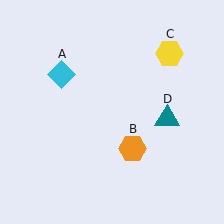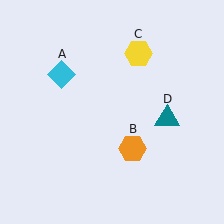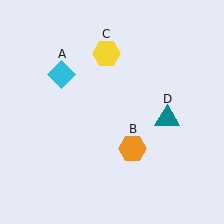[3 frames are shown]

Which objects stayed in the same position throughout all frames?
Cyan diamond (object A) and orange hexagon (object B) and teal triangle (object D) remained stationary.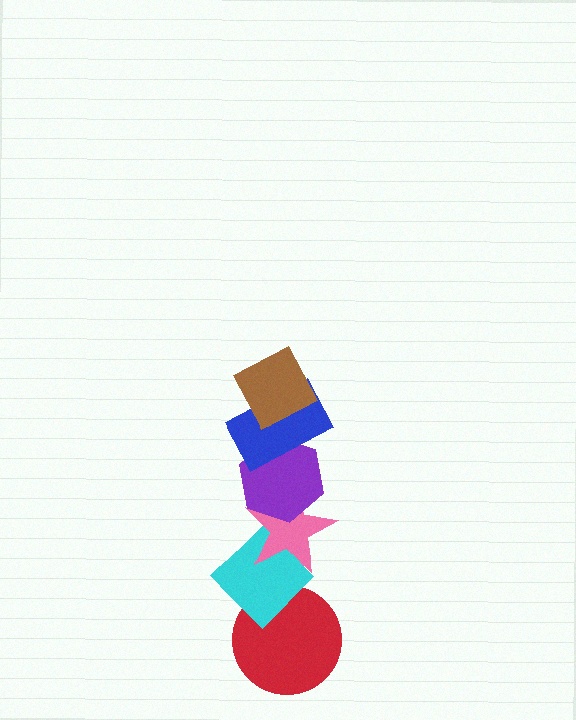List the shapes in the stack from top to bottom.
From top to bottom: the brown diamond, the blue rectangle, the purple hexagon, the pink star, the cyan diamond, the red circle.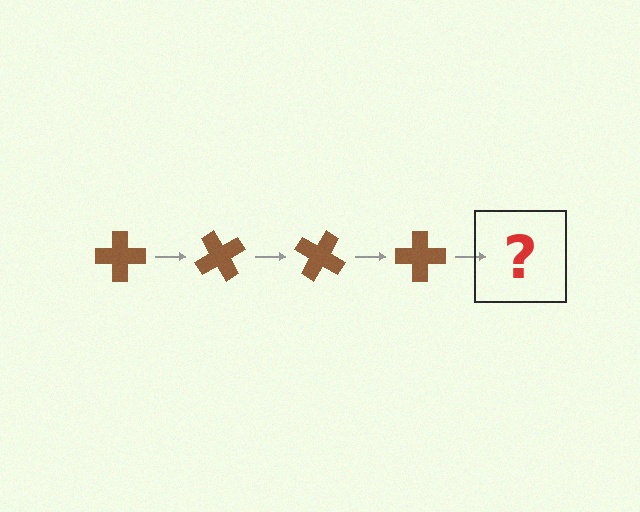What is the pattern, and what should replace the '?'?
The pattern is that the cross rotates 60 degrees each step. The '?' should be a brown cross rotated 240 degrees.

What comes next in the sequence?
The next element should be a brown cross rotated 240 degrees.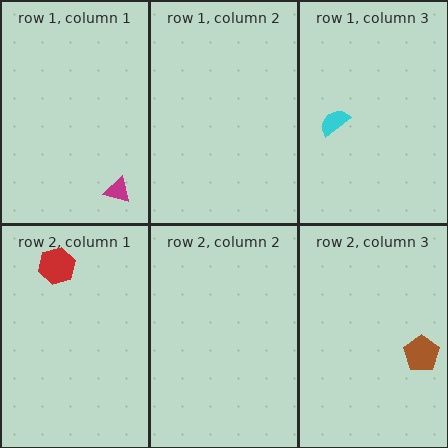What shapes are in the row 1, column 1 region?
The magenta triangle.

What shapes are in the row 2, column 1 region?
The red hexagon.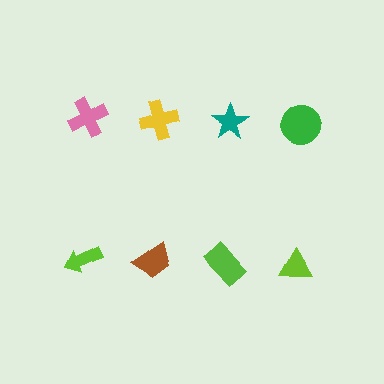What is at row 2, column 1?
A lime arrow.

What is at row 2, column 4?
A lime triangle.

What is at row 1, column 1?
A pink cross.